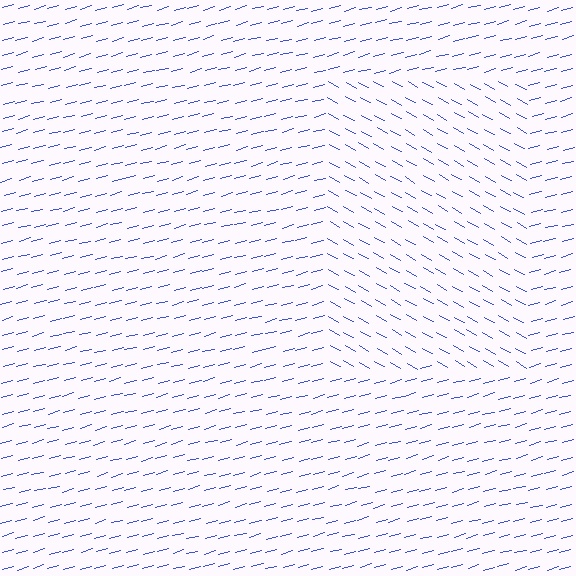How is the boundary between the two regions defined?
The boundary is defined purely by a change in line orientation (approximately 45 degrees difference). All lines are the same color and thickness.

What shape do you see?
I see a rectangle.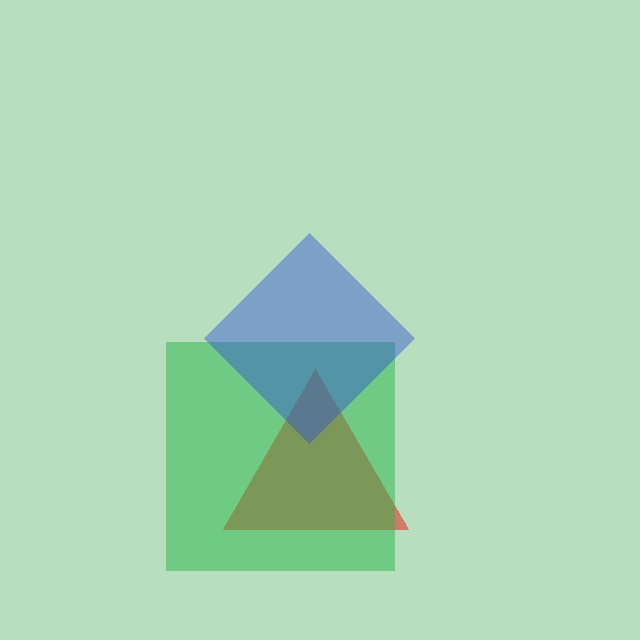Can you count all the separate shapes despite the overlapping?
Yes, there are 3 separate shapes.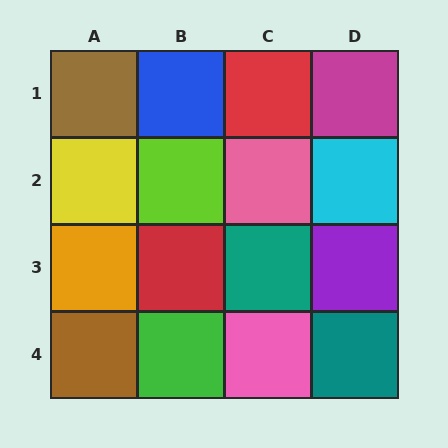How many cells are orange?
1 cell is orange.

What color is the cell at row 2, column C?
Pink.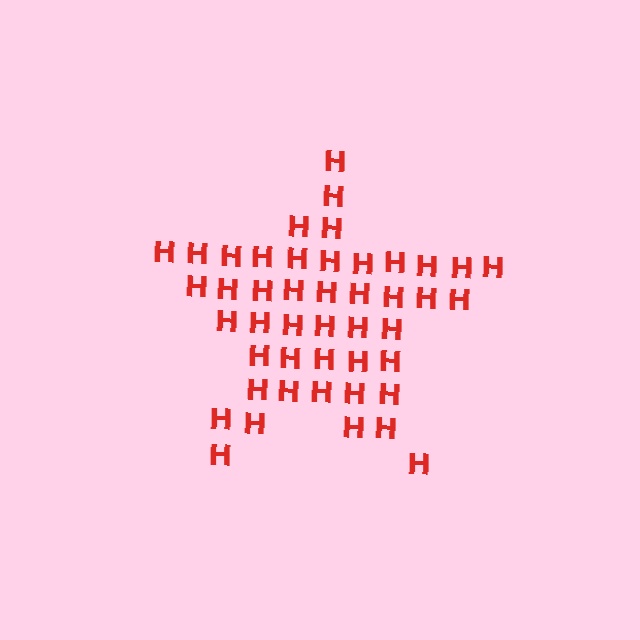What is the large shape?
The large shape is a star.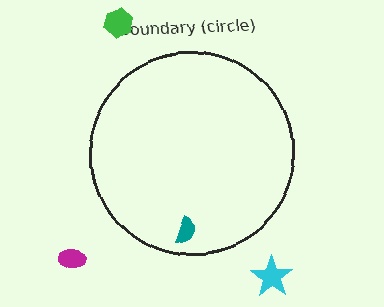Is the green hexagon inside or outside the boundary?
Outside.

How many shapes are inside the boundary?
1 inside, 3 outside.